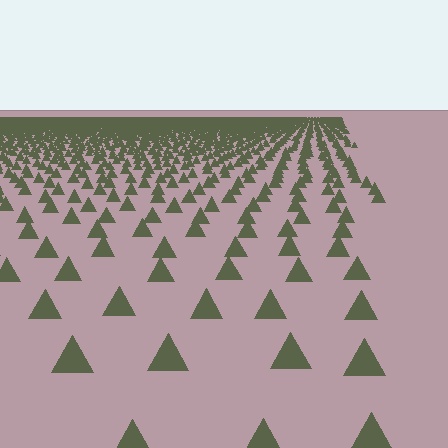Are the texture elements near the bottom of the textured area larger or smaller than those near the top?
Larger. Near the bottom, elements are closer to the viewer and appear at a bigger on-screen size.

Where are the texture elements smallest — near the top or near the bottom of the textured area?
Near the top.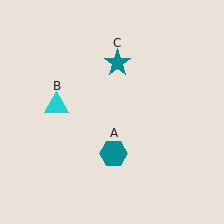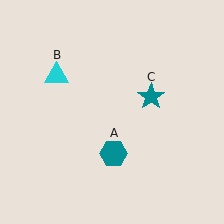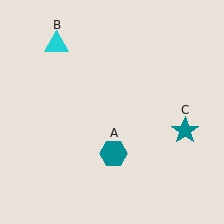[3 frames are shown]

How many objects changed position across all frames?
2 objects changed position: cyan triangle (object B), teal star (object C).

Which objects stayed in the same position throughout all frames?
Teal hexagon (object A) remained stationary.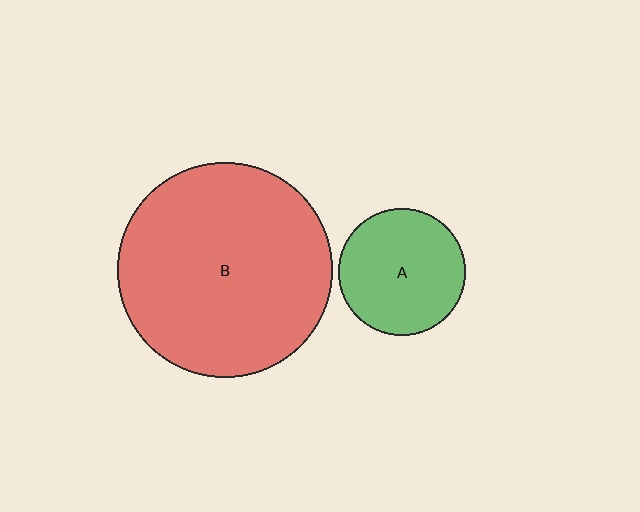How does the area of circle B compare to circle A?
Approximately 2.8 times.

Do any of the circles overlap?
No, none of the circles overlap.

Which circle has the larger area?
Circle B (red).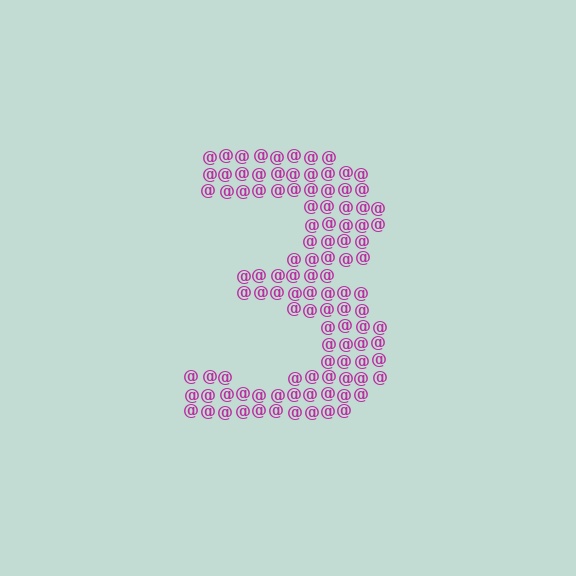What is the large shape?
The large shape is the digit 3.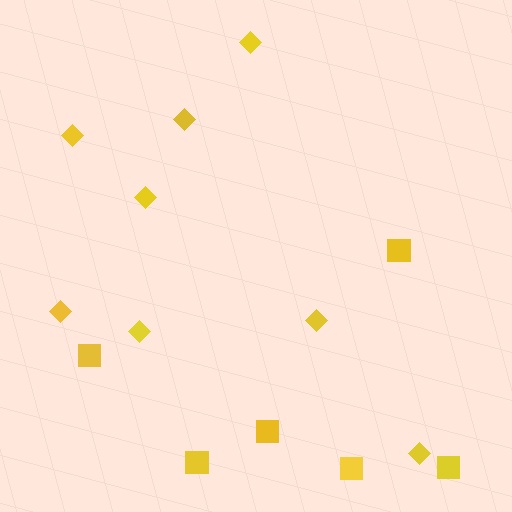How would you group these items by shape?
There are 2 groups: one group of diamonds (8) and one group of squares (6).